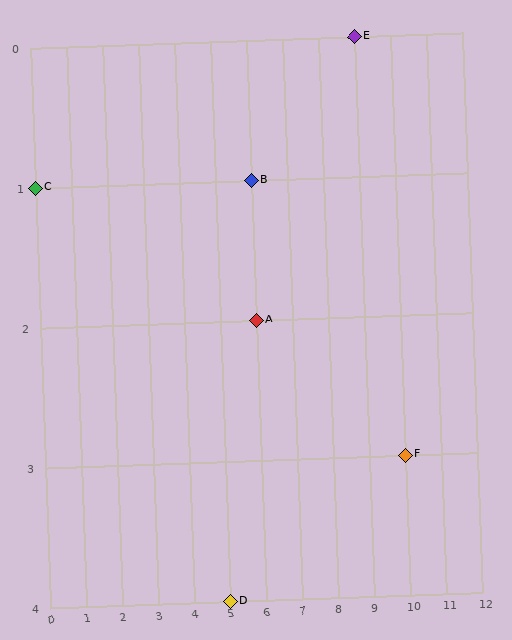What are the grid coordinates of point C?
Point C is at grid coordinates (0, 1).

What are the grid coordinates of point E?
Point E is at grid coordinates (9, 0).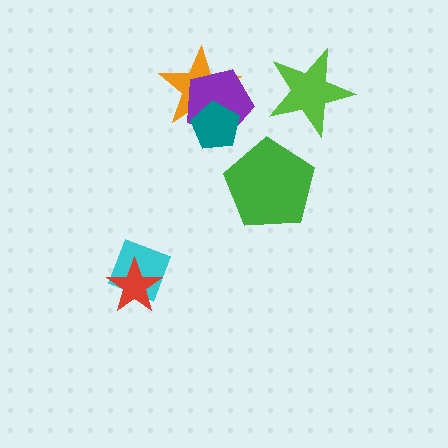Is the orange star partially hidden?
Yes, it is partially covered by another shape.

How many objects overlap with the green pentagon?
0 objects overlap with the green pentagon.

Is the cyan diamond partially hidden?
Yes, it is partially covered by another shape.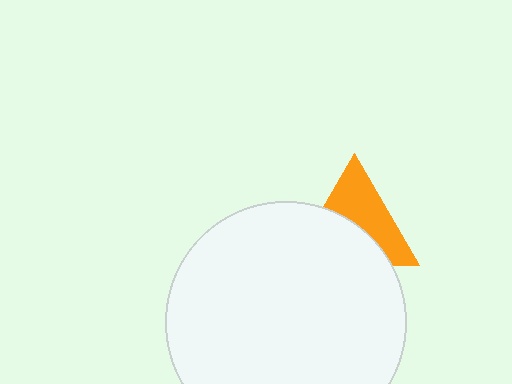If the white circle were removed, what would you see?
You would see the complete orange triangle.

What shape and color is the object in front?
The object in front is a white circle.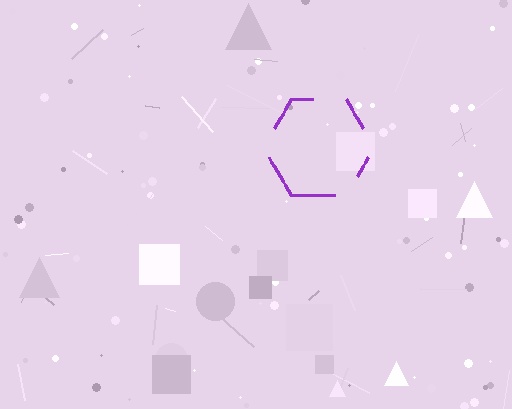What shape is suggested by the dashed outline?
The dashed outline suggests a hexagon.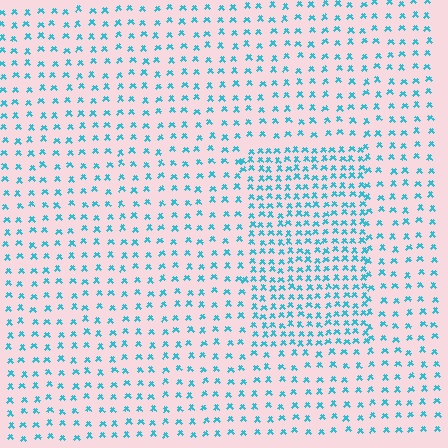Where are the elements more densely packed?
The elements are more densely packed inside the rectangle boundary.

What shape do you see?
I see a rectangle.